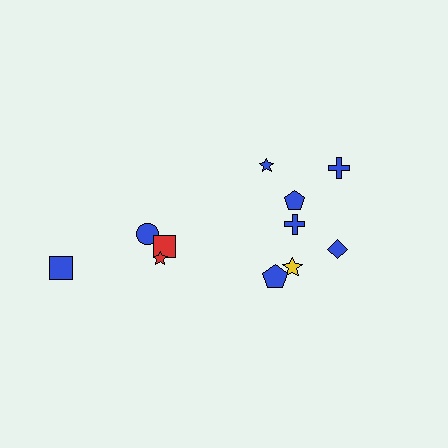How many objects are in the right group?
There are 7 objects.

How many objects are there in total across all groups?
There are 11 objects.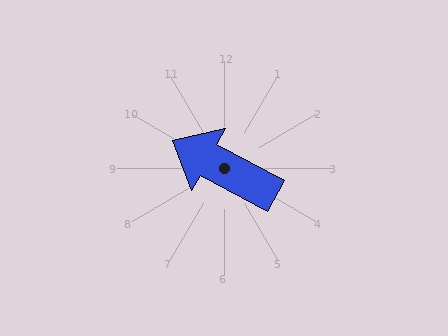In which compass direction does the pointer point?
Northwest.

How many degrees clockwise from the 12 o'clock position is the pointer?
Approximately 298 degrees.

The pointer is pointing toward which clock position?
Roughly 10 o'clock.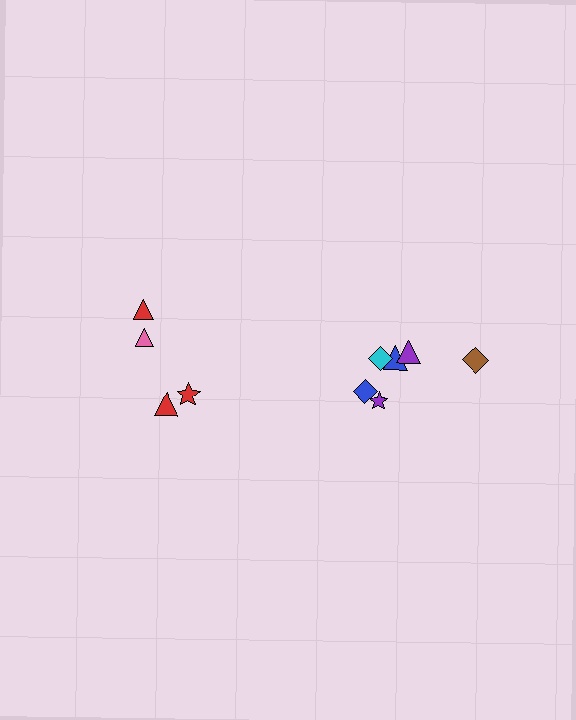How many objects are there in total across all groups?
There are 10 objects.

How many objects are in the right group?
There are 6 objects.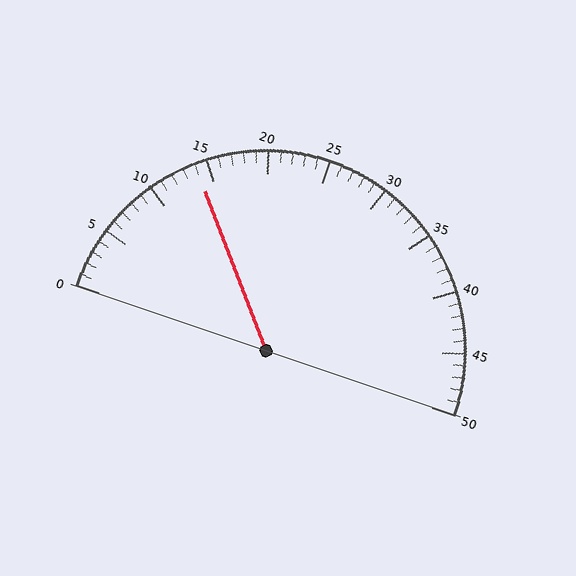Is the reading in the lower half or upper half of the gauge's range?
The reading is in the lower half of the range (0 to 50).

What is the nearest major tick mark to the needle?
The nearest major tick mark is 15.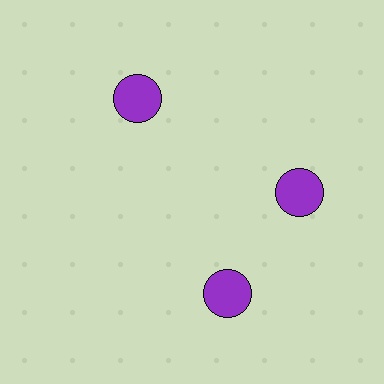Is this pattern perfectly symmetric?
No. The 3 purple circles are arranged in a ring, but one element near the 7 o'clock position is rotated out of alignment along the ring, breaking the 3-fold rotational symmetry.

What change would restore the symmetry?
The symmetry would be restored by rotating it back into even spacing with its neighbors so that all 3 circles sit at equal angles and equal distance from the center.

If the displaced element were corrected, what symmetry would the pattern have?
It would have 3-fold rotational symmetry — the pattern would map onto itself every 120 degrees.